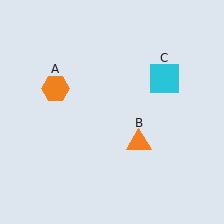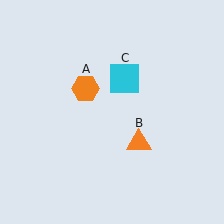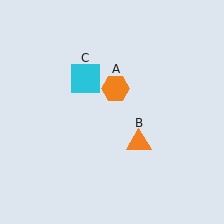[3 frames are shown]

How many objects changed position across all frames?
2 objects changed position: orange hexagon (object A), cyan square (object C).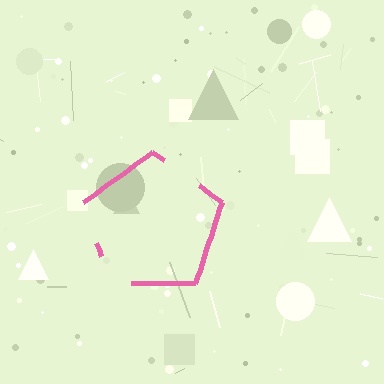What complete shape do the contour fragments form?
The contour fragments form a pentagon.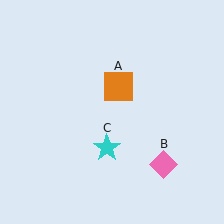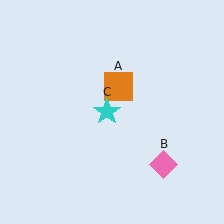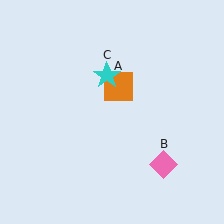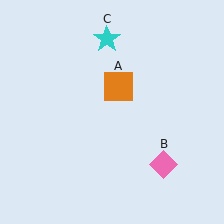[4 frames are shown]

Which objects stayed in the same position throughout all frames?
Orange square (object A) and pink diamond (object B) remained stationary.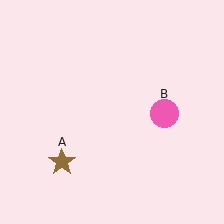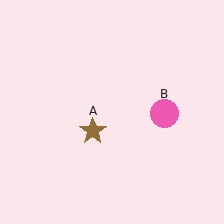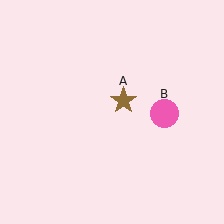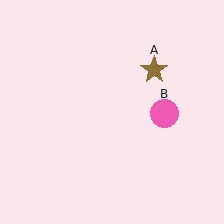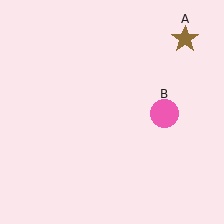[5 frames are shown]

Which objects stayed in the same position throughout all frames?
Pink circle (object B) remained stationary.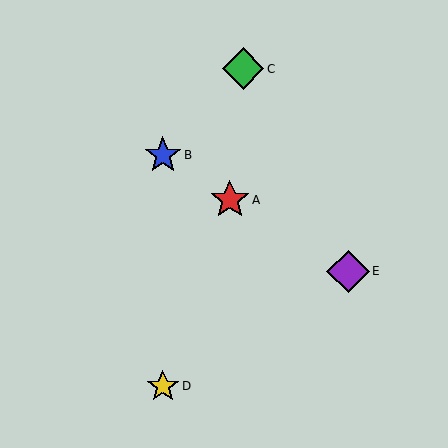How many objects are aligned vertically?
2 objects (B, D) are aligned vertically.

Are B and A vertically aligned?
No, B is at x≈163 and A is at x≈230.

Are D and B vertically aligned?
Yes, both are at x≈163.